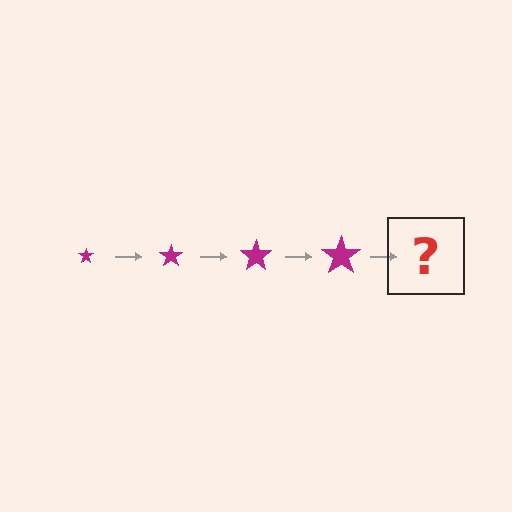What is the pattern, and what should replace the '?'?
The pattern is that the star gets progressively larger each step. The '?' should be a magenta star, larger than the previous one.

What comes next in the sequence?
The next element should be a magenta star, larger than the previous one.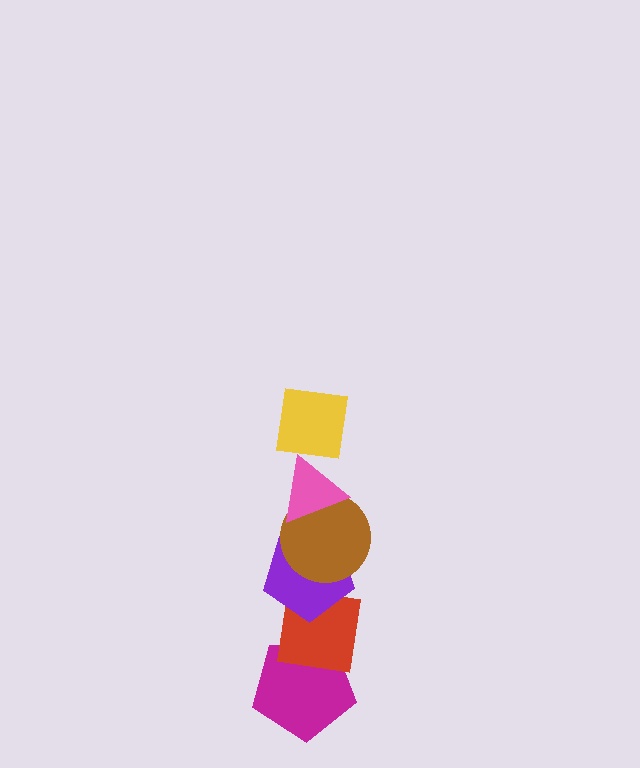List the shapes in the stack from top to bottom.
From top to bottom: the yellow square, the pink triangle, the brown circle, the purple pentagon, the red square, the magenta pentagon.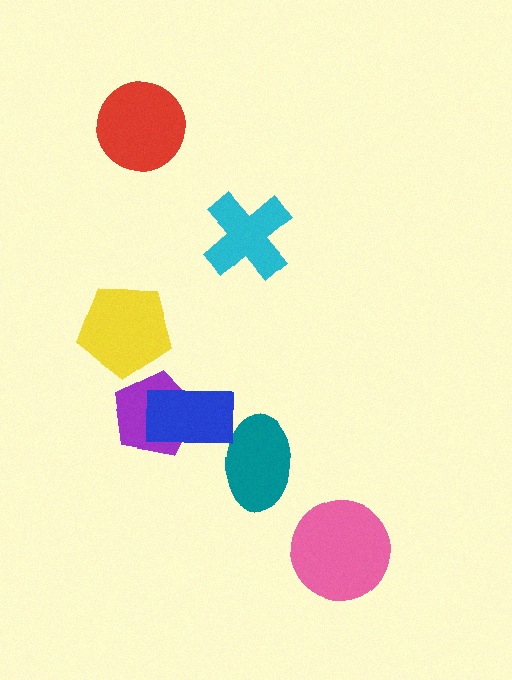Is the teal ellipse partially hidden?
Yes, it is partially covered by another shape.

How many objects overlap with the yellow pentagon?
0 objects overlap with the yellow pentagon.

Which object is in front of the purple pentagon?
The blue rectangle is in front of the purple pentagon.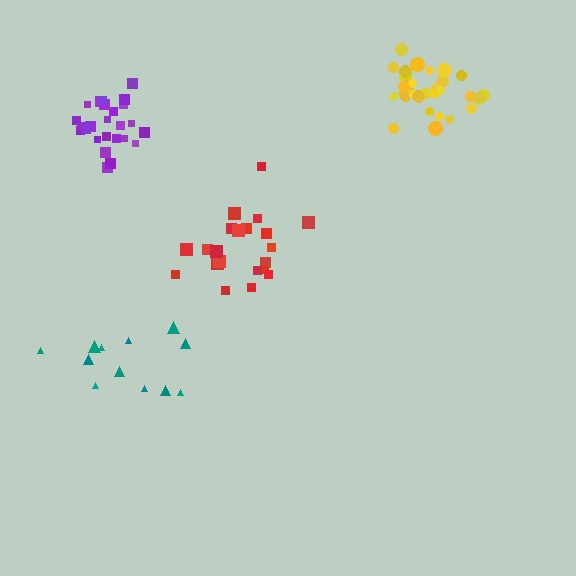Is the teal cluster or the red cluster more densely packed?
Red.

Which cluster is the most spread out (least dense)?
Teal.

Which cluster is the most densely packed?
Yellow.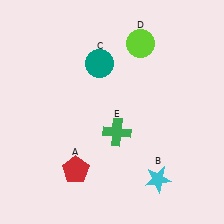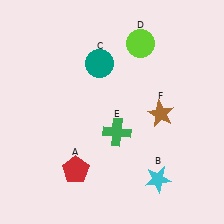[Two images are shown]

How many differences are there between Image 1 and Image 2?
There is 1 difference between the two images.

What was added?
A brown star (F) was added in Image 2.